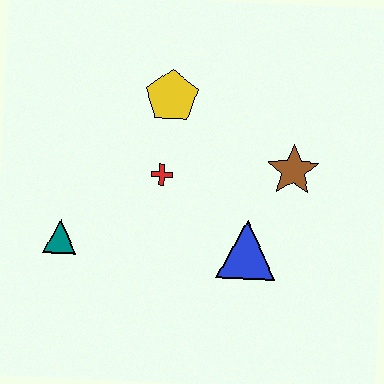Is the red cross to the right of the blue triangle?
No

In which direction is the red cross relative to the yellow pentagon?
The red cross is below the yellow pentagon.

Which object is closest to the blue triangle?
The brown star is closest to the blue triangle.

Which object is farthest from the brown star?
The teal triangle is farthest from the brown star.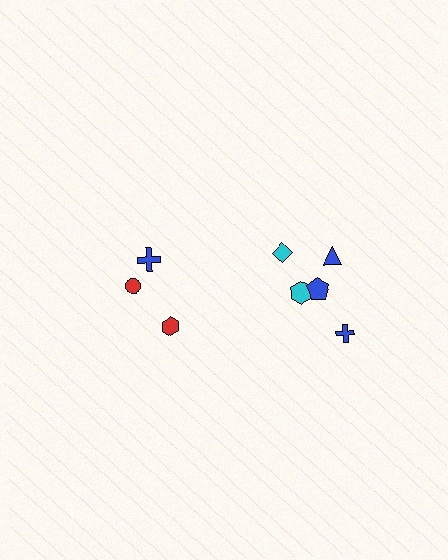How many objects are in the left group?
There are 3 objects.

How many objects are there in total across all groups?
There are 8 objects.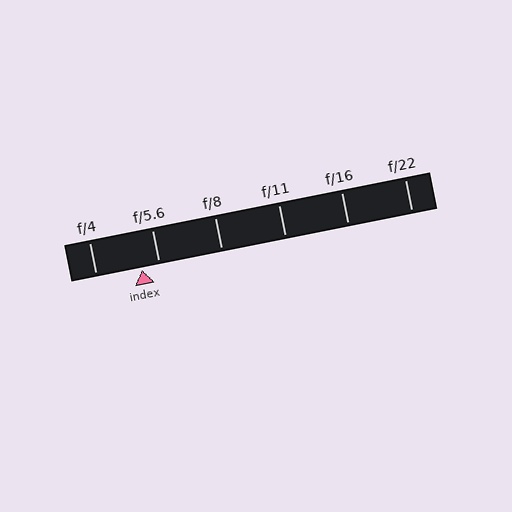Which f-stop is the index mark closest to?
The index mark is closest to f/5.6.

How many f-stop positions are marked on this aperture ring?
There are 6 f-stop positions marked.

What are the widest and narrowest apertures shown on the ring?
The widest aperture shown is f/4 and the narrowest is f/22.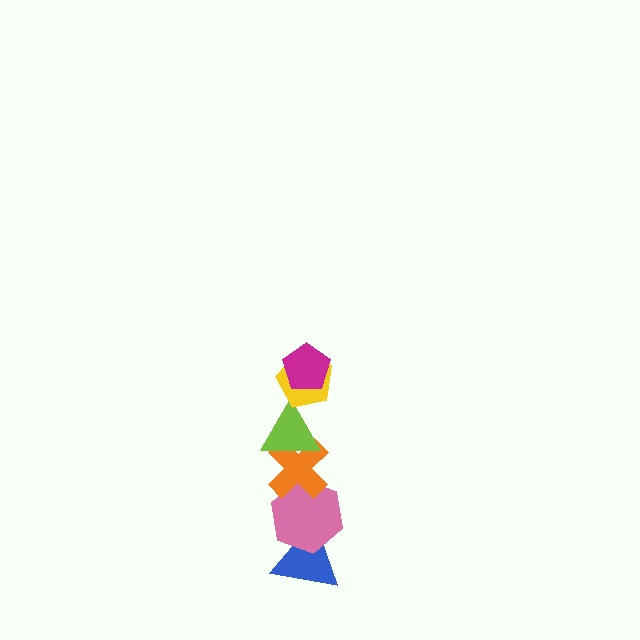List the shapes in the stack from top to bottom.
From top to bottom: the magenta pentagon, the yellow pentagon, the lime triangle, the orange cross, the pink hexagon, the blue triangle.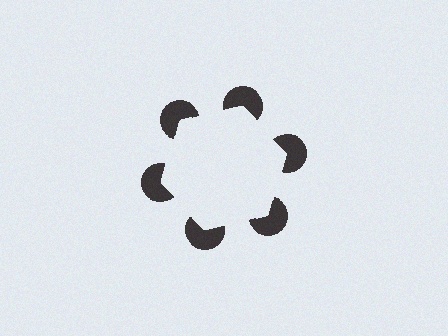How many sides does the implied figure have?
6 sides.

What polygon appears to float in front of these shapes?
An illusory hexagon — its edges are inferred from the aligned wedge cuts in the pac-man discs, not physically drawn.